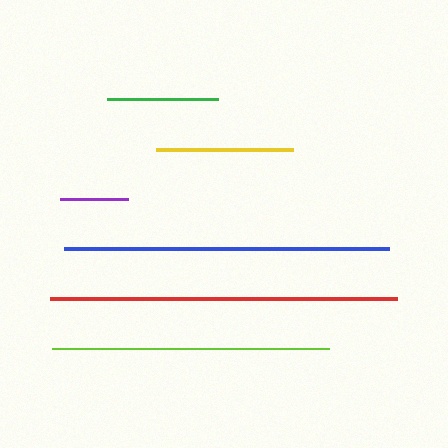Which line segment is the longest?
The red line is the longest at approximately 348 pixels.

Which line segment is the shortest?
The purple line is the shortest at approximately 68 pixels.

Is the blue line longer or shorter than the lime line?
The blue line is longer than the lime line.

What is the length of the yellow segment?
The yellow segment is approximately 137 pixels long.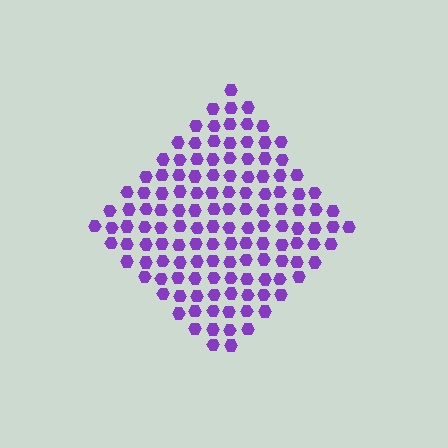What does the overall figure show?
The overall figure shows a diamond.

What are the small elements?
The small elements are hexagons.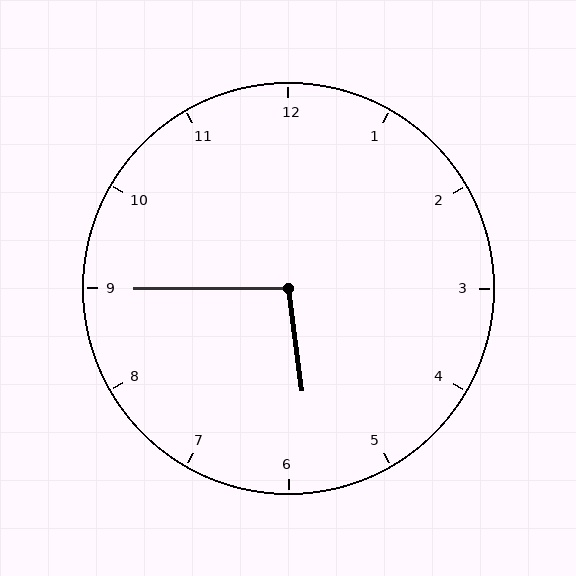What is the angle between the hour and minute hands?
Approximately 98 degrees.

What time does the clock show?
5:45.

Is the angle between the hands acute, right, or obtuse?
It is obtuse.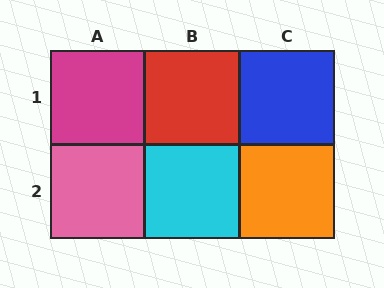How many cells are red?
1 cell is red.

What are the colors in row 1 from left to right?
Magenta, red, blue.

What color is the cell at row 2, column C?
Orange.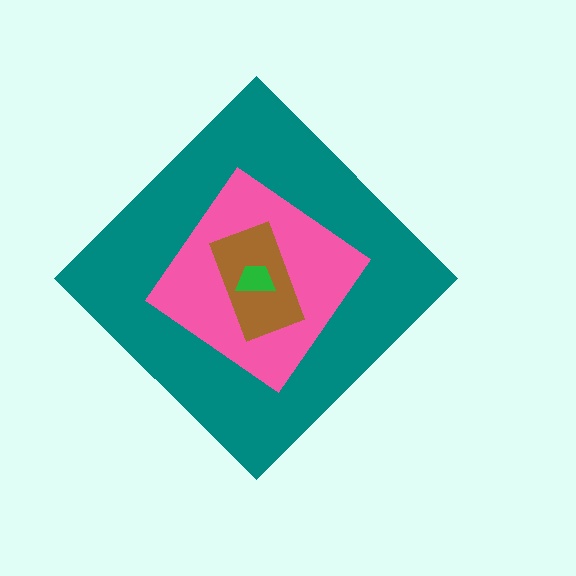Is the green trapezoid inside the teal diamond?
Yes.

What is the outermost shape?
The teal diamond.